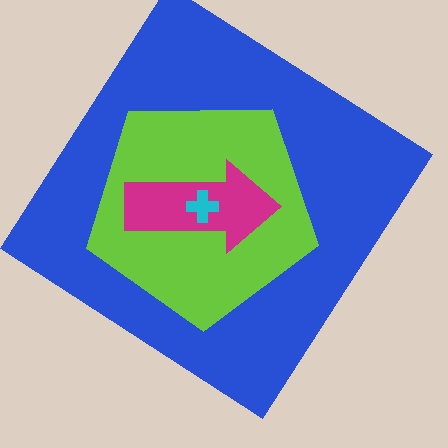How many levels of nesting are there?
4.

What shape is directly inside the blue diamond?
The lime pentagon.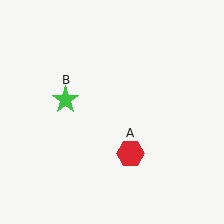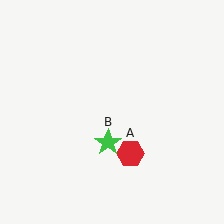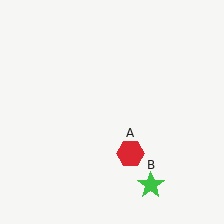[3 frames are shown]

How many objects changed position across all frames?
1 object changed position: green star (object B).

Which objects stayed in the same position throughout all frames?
Red hexagon (object A) remained stationary.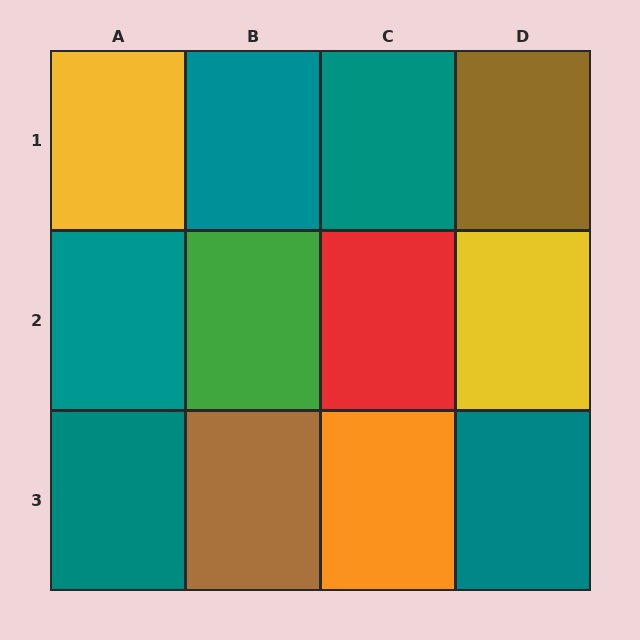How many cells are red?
1 cell is red.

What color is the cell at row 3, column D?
Teal.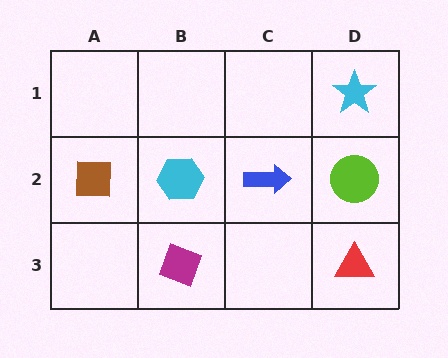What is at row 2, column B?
A cyan hexagon.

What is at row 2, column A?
A brown square.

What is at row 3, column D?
A red triangle.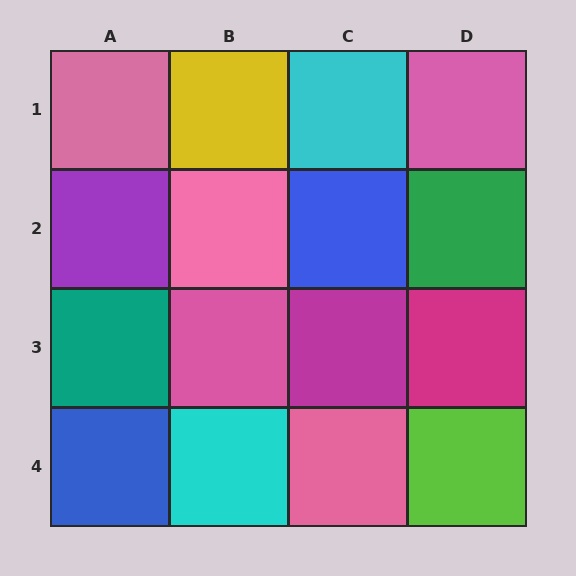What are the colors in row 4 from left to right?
Blue, cyan, pink, lime.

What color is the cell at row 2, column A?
Purple.